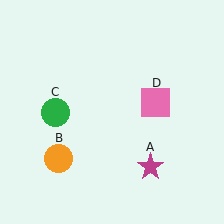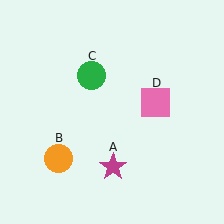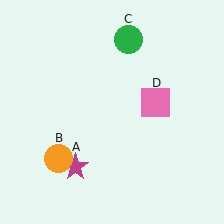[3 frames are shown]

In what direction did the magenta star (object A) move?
The magenta star (object A) moved left.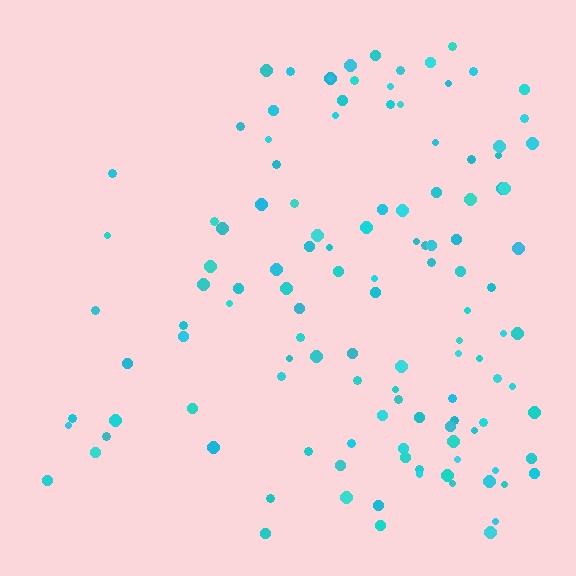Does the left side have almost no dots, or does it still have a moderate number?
Still a moderate number, just noticeably fewer than the right.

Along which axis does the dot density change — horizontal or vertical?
Horizontal.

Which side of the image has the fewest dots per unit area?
The left.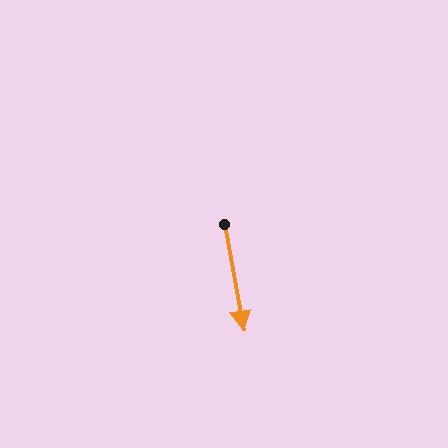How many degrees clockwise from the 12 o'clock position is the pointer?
Approximately 170 degrees.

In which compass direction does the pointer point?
South.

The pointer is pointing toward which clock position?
Roughly 6 o'clock.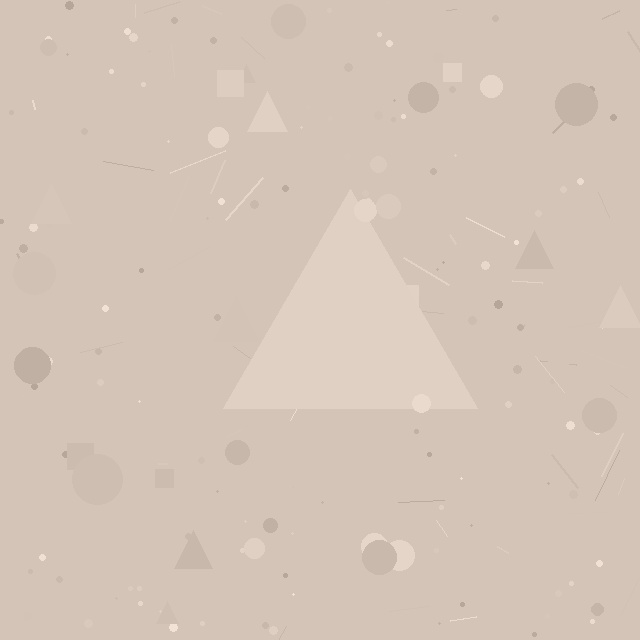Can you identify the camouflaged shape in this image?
The camouflaged shape is a triangle.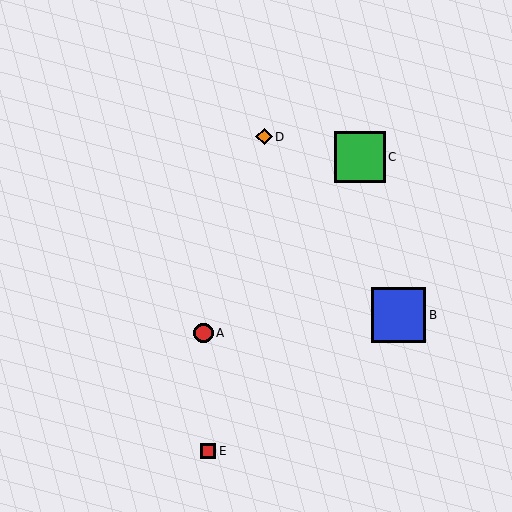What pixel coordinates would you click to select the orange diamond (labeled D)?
Click at (264, 137) to select the orange diamond D.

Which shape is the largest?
The blue square (labeled B) is the largest.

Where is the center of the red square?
The center of the red square is at (208, 451).